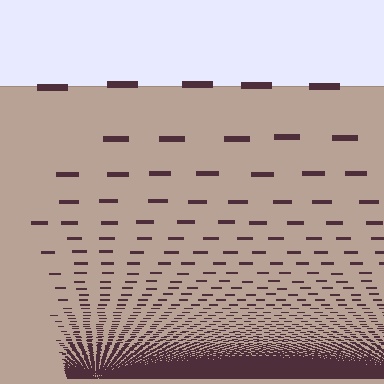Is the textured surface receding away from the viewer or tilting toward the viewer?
The surface appears to tilt toward the viewer. Texture elements get larger and sparser toward the top.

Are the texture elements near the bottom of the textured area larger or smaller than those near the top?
Smaller. The gradient is inverted — elements near the bottom are smaller and denser.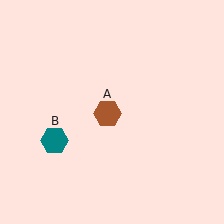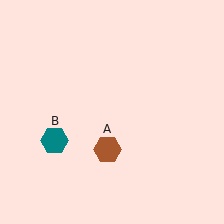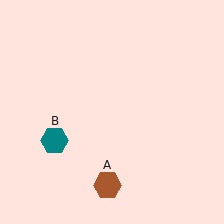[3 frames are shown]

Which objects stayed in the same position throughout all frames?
Teal hexagon (object B) remained stationary.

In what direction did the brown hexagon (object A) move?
The brown hexagon (object A) moved down.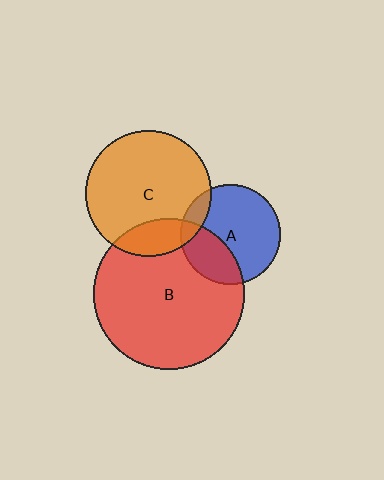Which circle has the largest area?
Circle B (red).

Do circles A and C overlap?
Yes.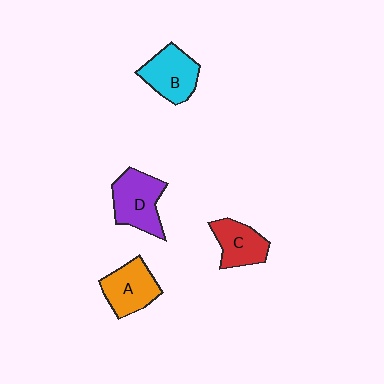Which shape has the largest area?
Shape D (purple).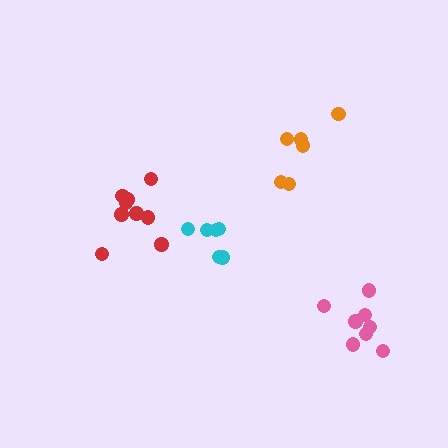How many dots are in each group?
Group 1: 6 dots, Group 2: 6 dots, Group 3: 9 dots, Group 4: 8 dots (29 total).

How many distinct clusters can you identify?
There are 4 distinct clusters.